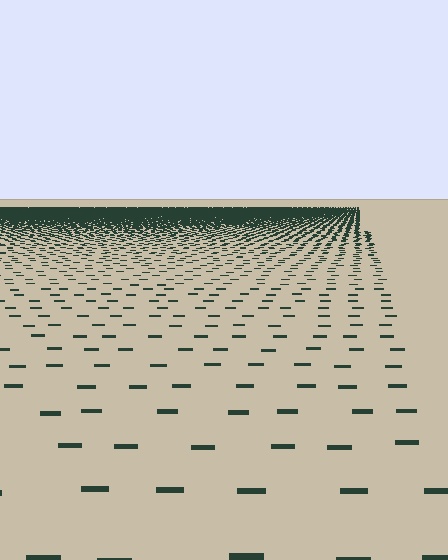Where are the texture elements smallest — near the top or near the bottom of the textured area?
Near the top.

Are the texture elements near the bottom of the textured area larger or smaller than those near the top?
Larger. Near the bottom, elements are closer to the viewer and appear at a bigger on-screen size.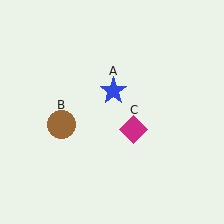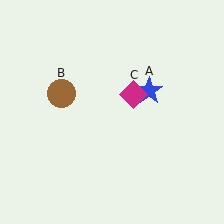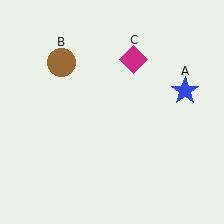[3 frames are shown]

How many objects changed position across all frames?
3 objects changed position: blue star (object A), brown circle (object B), magenta diamond (object C).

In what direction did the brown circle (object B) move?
The brown circle (object B) moved up.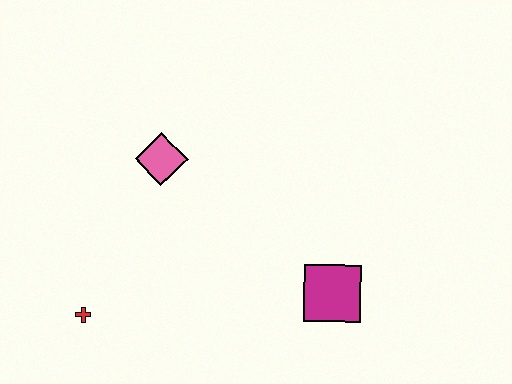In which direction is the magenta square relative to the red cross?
The magenta square is to the right of the red cross.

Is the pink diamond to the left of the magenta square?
Yes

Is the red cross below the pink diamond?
Yes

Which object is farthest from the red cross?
The magenta square is farthest from the red cross.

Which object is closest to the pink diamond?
The red cross is closest to the pink diamond.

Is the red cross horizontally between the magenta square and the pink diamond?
No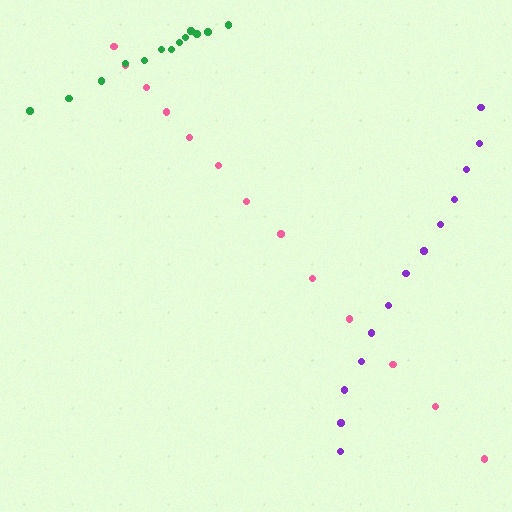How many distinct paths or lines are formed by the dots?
There are 3 distinct paths.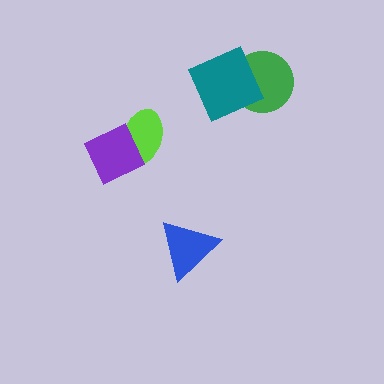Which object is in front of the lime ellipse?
The purple diamond is in front of the lime ellipse.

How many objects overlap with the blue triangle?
0 objects overlap with the blue triangle.